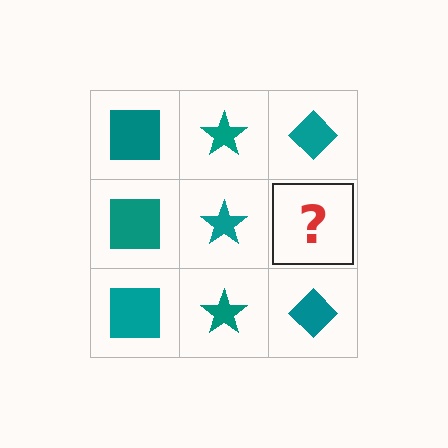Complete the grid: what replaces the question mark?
The question mark should be replaced with a teal diamond.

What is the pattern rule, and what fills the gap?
The rule is that each column has a consistent shape. The gap should be filled with a teal diamond.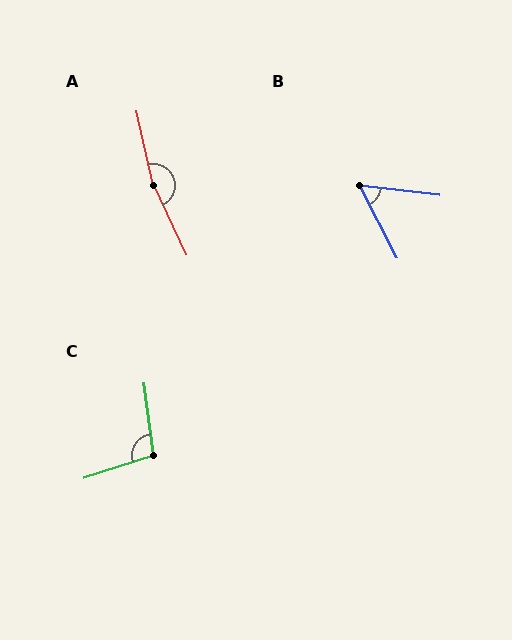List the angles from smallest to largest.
B (56°), C (101°), A (167°).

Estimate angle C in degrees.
Approximately 101 degrees.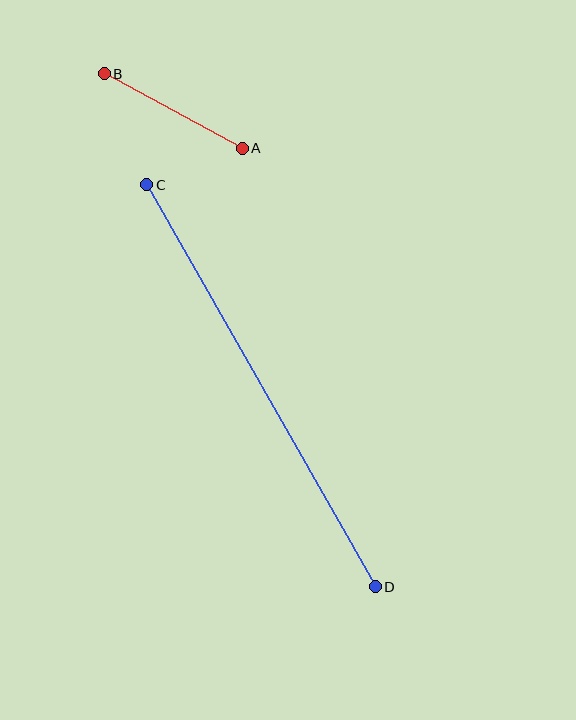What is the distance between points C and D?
The distance is approximately 463 pixels.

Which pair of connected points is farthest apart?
Points C and D are farthest apart.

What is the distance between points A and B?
The distance is approximately 157 pixels.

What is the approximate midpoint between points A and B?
The midpoint is at approximately (173, 111) pixels.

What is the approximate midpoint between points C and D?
The midpoint is at approximately (261, 386) pixels.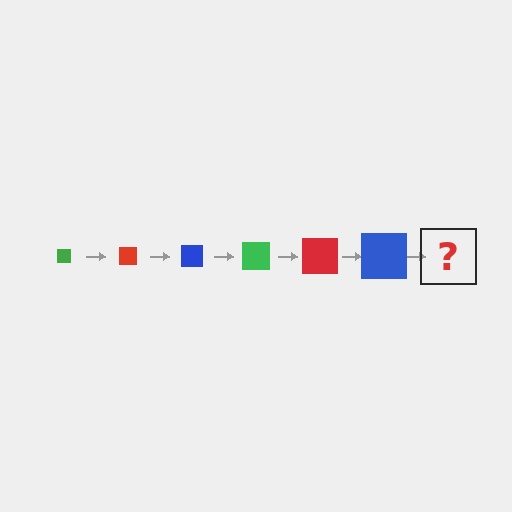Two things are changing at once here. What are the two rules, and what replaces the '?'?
The two rules are that the square grows larger each step and the color cycles through green, red, and blue. The '?' should be a green square, larger than the previous one.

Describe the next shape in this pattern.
It should be a green square, larger than the previous one.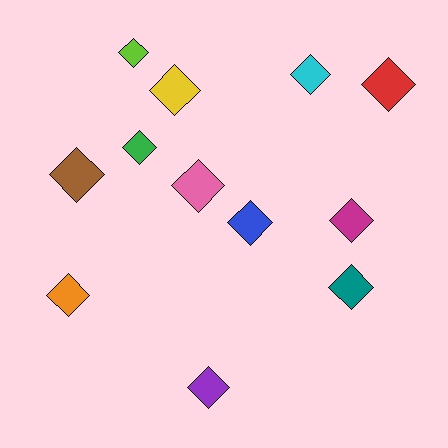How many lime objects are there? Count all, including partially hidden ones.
There is 1 lime object.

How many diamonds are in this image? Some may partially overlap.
There are 12 diamonds.